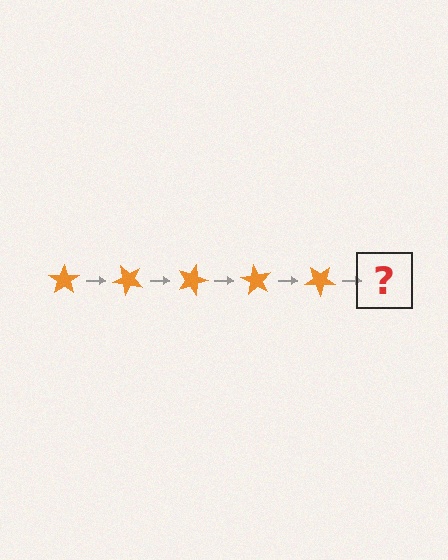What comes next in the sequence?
The next element should be an orange star rotated 225 degrees.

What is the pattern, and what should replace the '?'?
The pattern is that the star rotates 45 degrees each step. The '?' should be an orange star rotated 225 degrees.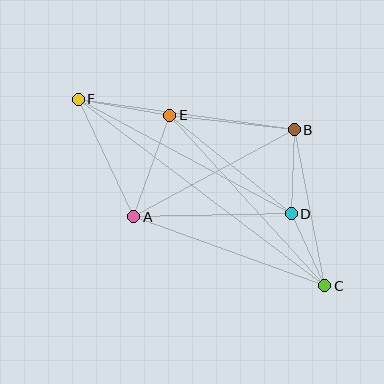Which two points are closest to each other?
Points C and D are closest to each other.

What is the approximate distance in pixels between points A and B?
The distance between A and B is approximately 183 pixels.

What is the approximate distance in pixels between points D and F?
The distance between D and F is approximately 242 pixels.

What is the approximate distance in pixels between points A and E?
The distance between A and E is approximately 107 pixels.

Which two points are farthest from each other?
Points C and F are farthest from each other.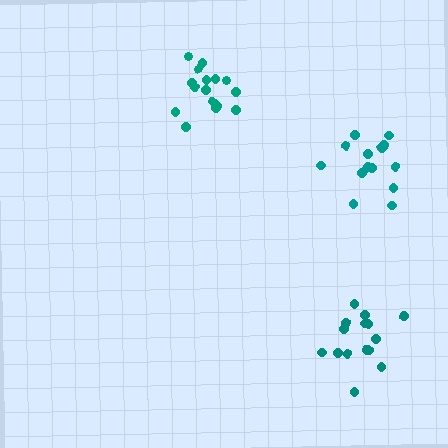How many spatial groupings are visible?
There are 3 spatial groupings.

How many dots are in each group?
Group 1: 15 dots, Group 2: 16 dots, Group 3: 15 dots (46 total).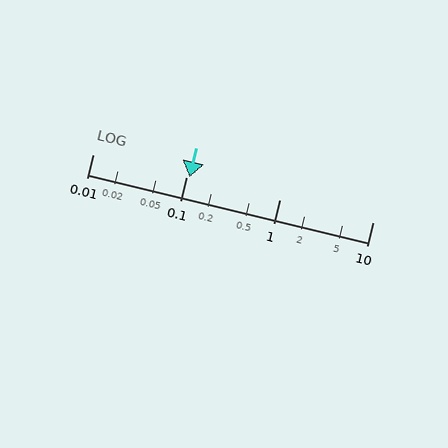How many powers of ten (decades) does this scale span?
The scale spans 3 decades, from 0.01 to 10.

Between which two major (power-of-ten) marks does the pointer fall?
The pointer is between 0.1 and 1.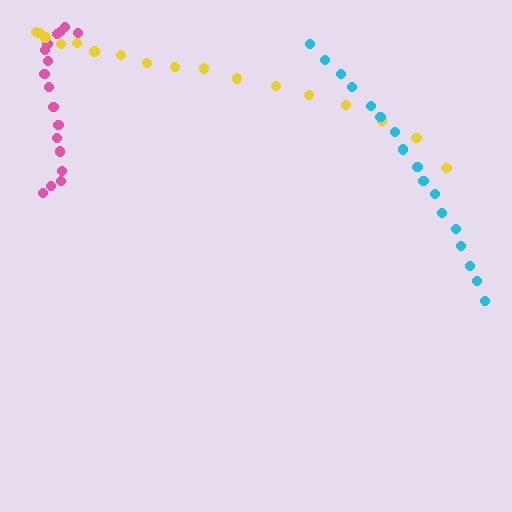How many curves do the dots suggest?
There are 3 distinct paths.